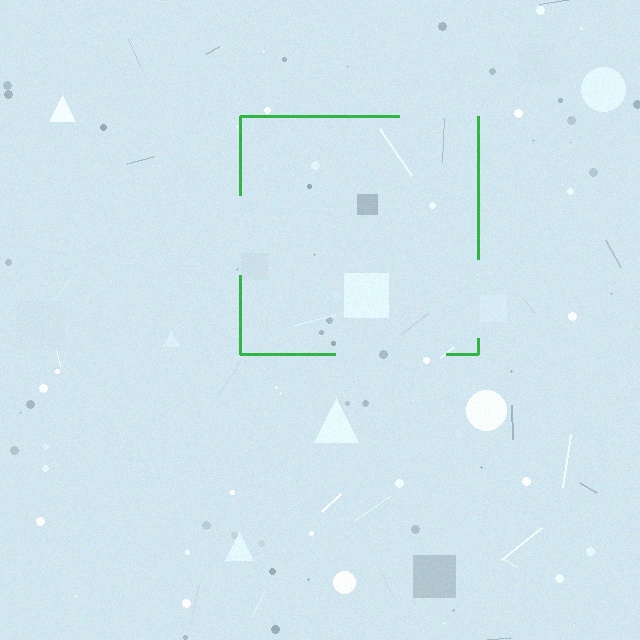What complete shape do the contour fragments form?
The contour fragments form a square.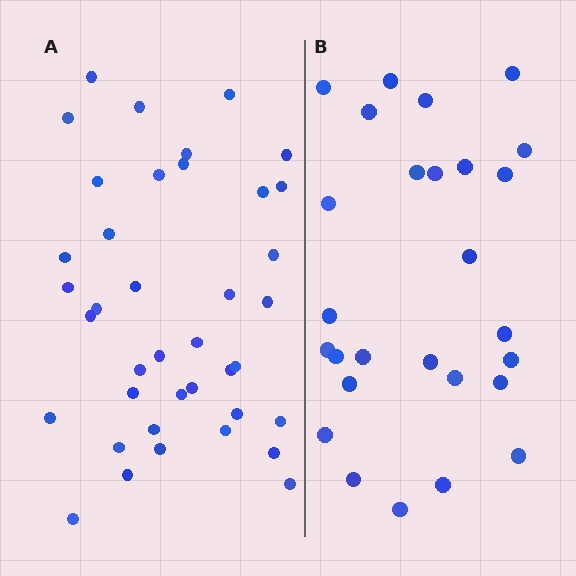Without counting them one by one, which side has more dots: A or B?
Region A (the left region) has more dots.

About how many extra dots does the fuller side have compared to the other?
Region A has roughly 12 or so more dots than region B.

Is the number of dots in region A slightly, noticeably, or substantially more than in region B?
Region A has noticeably more, but not dramatically so. The ratio is roughly 1.4 to 1.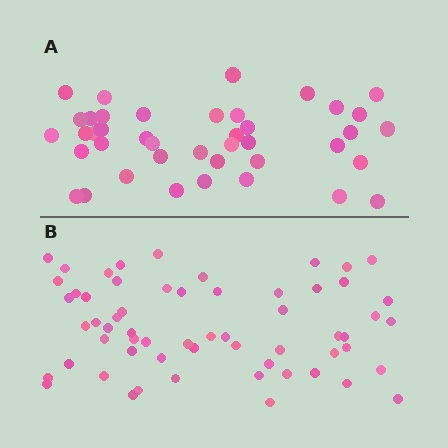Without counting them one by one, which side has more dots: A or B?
Region B (the bottom region) has more dots.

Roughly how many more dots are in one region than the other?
Region B has approximately 20 more dots than region A.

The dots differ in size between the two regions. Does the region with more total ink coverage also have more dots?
No. Region A has more total ink coverage because its dots are larger, but region B actually contains more individual dots. Total area can be misleading — the number of items is what matters here.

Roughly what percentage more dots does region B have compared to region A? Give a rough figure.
About 45% more.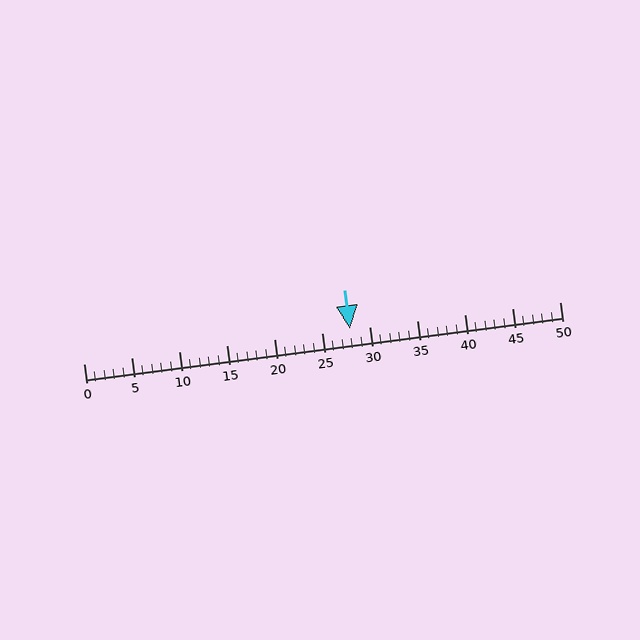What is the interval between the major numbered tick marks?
The major tick marks are spaced 5 units apart.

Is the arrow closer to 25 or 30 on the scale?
The arrow is closer to 30.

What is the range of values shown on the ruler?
The ruler shows values from 0 to 50.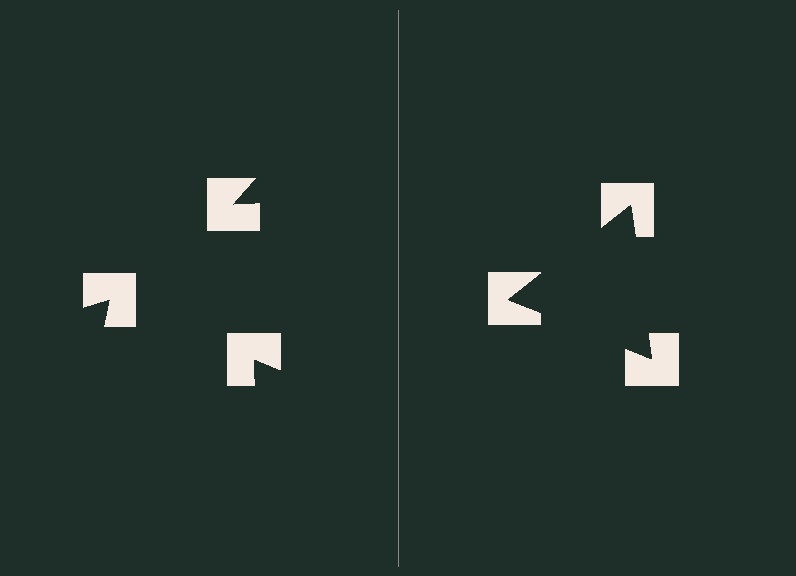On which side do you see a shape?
An illusory triangle appears on the right side. On the left side the wedge cuts are rotated, so no coherent shape forms.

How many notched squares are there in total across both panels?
6 — 3 on each side.